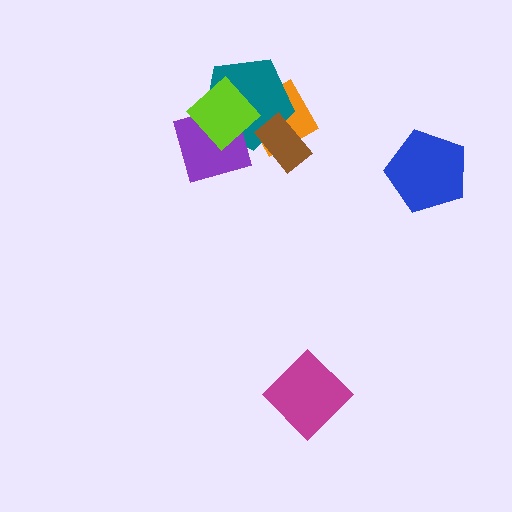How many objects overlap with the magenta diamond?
0 objects overlap with the magenta diamond.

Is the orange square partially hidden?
Yes, it is partially covered by another shape.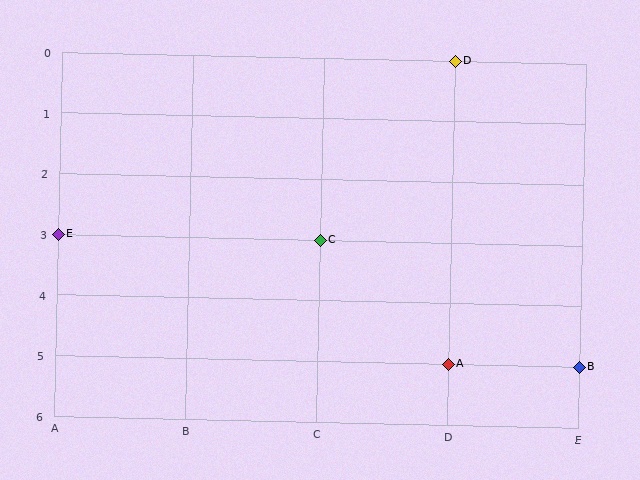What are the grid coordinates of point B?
Point B is at grid coordinates (E, 5).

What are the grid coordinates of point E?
Point E is at grid coordinates (A, 3).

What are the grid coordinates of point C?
Point C is at grid coordinates (C, 3).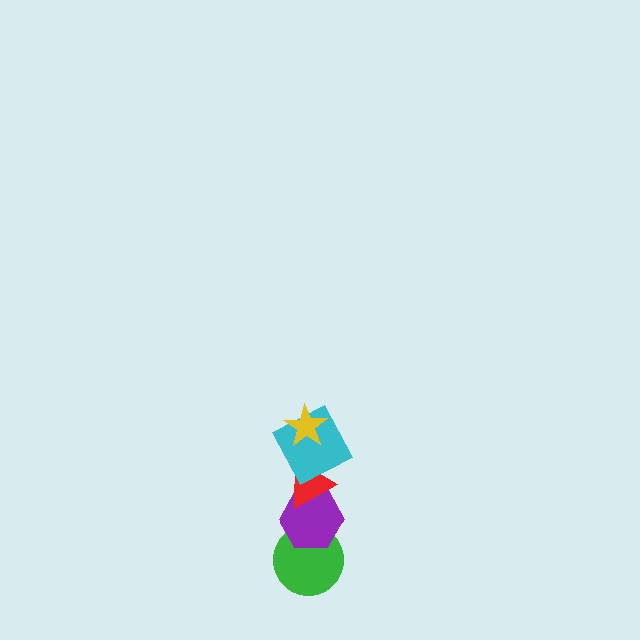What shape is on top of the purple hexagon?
The red triangle is on top of the purple hexagon.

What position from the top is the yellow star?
The yellow star is 1st from the top.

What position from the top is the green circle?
The green circle is 5th from the top.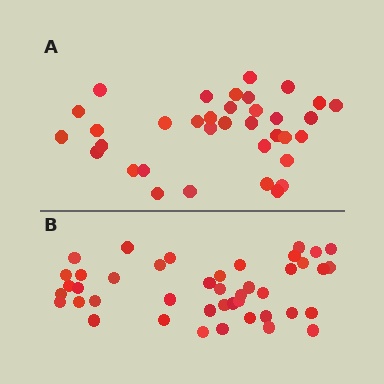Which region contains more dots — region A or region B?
Region B (the bottom region) has more dots.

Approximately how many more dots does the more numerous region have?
Region B has roughly 8 or so more dots than region A.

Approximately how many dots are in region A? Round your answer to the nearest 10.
About 40 dots. (The exact count is 35, which rounds to 40.)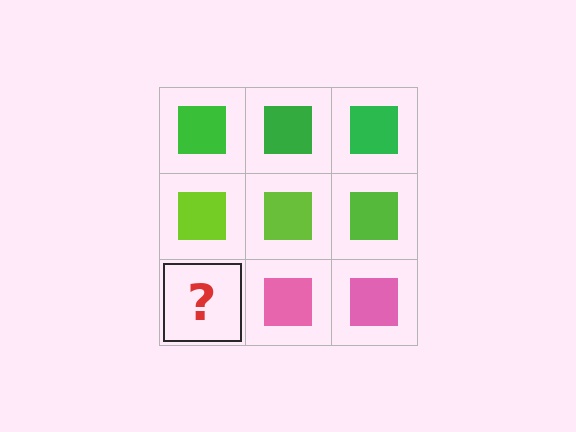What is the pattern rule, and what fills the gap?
The rule is that each row has a consistent color. The gap should be filled with a pink square.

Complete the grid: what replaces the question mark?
The question mark should be replaced with a pink square.